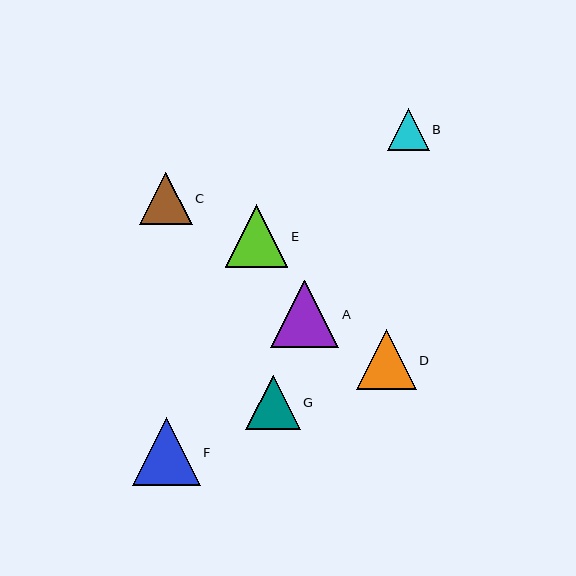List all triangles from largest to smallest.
From largest to smallest: A, F, E, D, G, C, B.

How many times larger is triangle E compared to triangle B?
Triangle E is approximately 1.5 times the size of triangle B.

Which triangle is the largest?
Triangle A is the largest with a size of approximately 68 pixels.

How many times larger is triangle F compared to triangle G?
Triangle F is approximately 1.2 times the size of triangle G.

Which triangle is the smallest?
Triangle B is the smallest with a size of approximately 42 pixels.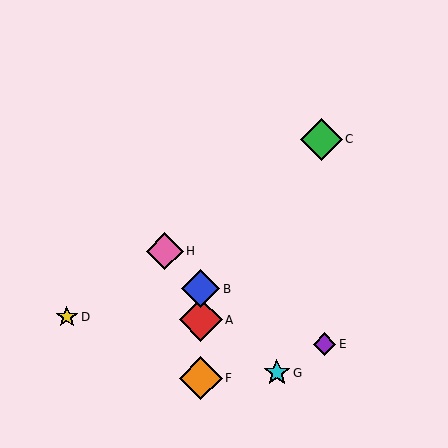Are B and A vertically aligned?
Yes, both are at x≈201.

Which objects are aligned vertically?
Objects A, B, F are aligned vertically.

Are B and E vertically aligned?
No, B is at x≈201 and E is at x≈325.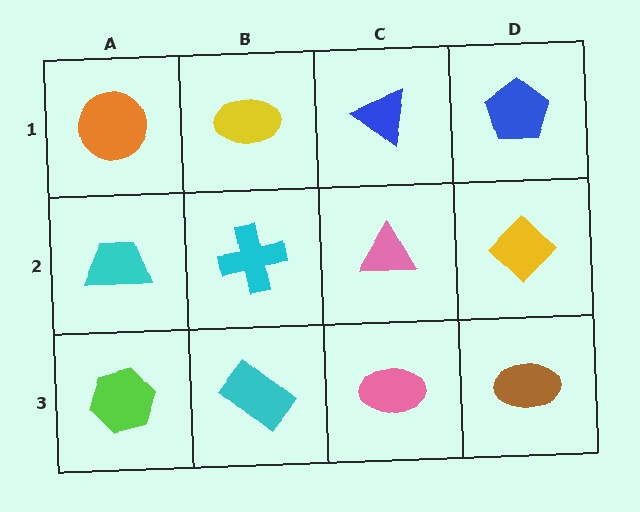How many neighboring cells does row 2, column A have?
3.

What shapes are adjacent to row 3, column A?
A cyan trapezoid (row 2, column A), a cyan rectangle (row 3, column B).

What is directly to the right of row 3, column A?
A cyan rectangle.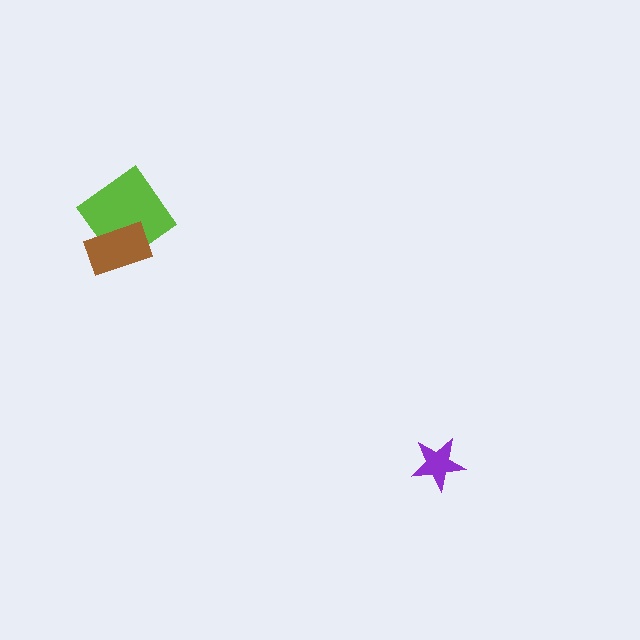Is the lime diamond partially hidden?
Yes, it is partially covered by another shape.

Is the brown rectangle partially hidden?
No, no other shape covers it.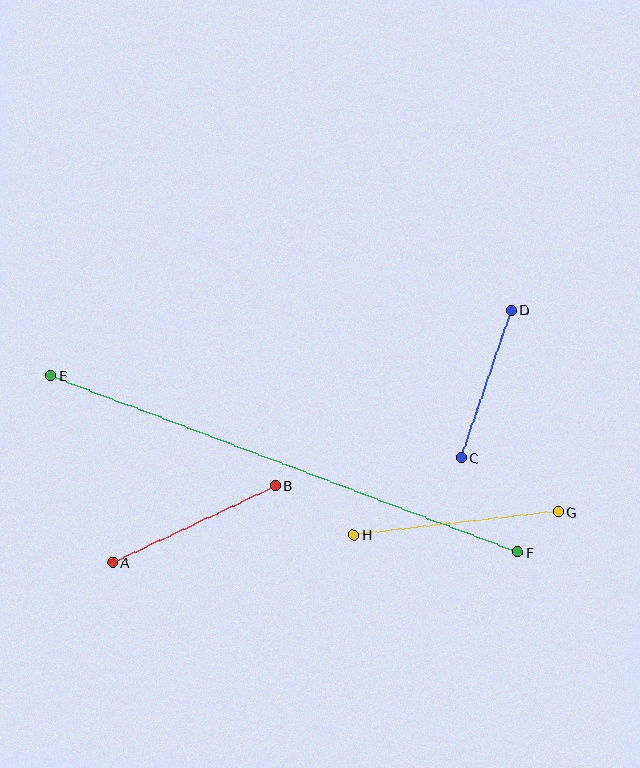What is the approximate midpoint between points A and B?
The midpoint is at approximately (194, 524) pixels.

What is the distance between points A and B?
The distance is approximately 180 pixels.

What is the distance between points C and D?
The distance is approximately 156 pixels.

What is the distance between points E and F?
The distance is approximately 499 pixels.